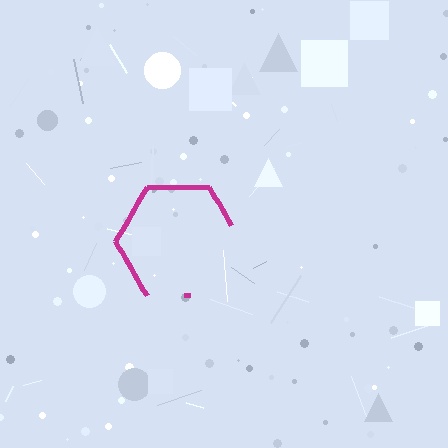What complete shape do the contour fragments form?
The contour fragments form a hexagon.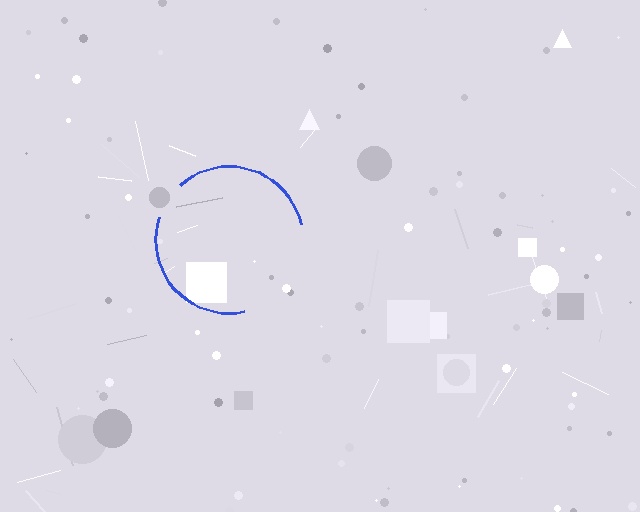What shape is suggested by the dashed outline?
The dashed outline suggests a circle.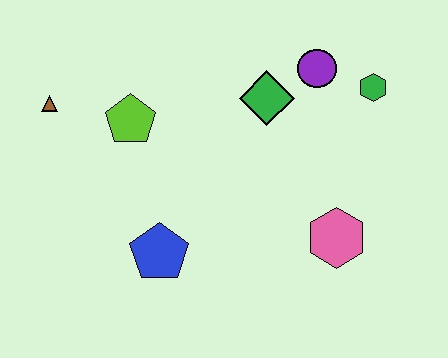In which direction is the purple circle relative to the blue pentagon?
The purple circle is above the blue pentagon.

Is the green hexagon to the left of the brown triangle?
No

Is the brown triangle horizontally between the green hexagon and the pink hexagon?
No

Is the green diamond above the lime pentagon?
Yes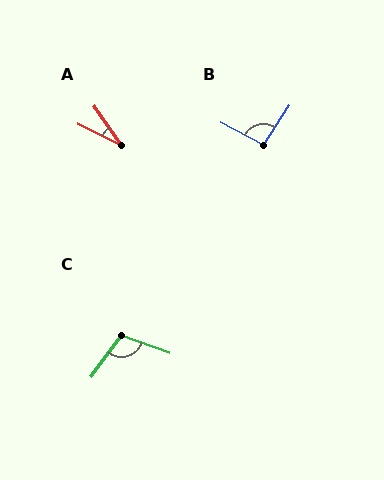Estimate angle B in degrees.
Approximately 95 degrees.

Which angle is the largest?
C, at approximately 107 degrees.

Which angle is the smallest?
A, at approximately 29 degrees.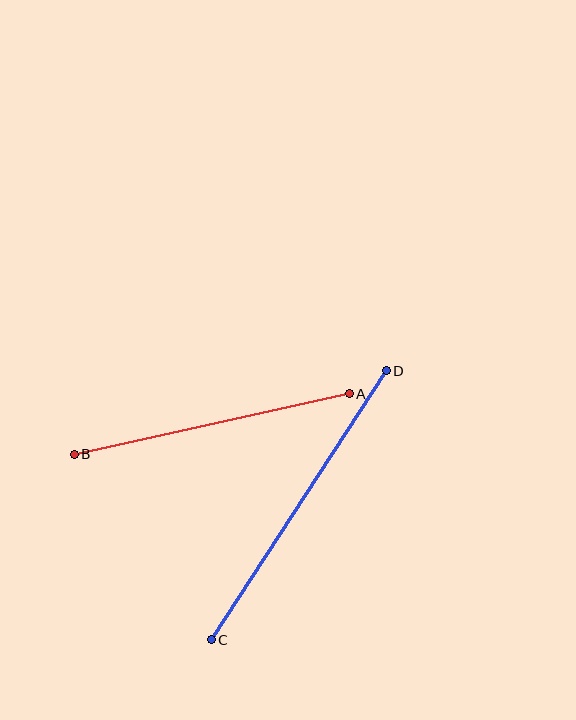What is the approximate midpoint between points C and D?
The midpoint is at approximately (299, 505) pixels.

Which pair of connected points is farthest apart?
Points C and D are farthest apart.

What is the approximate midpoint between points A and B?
The midpoint is at approximately (212, 424) pixels.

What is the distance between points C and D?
The distance is approximately 321 pixels.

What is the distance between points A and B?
The distance is approximately 282 pixels.